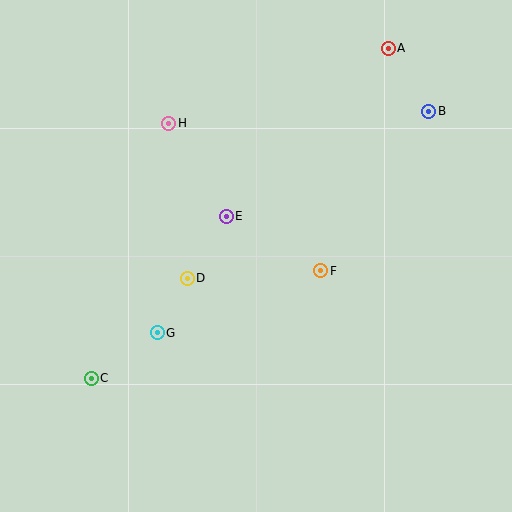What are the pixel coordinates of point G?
Point G is at (157, 333).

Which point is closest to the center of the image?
Point E at (226, 217) is closest to the center.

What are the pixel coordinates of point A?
Point A is at (388, 48).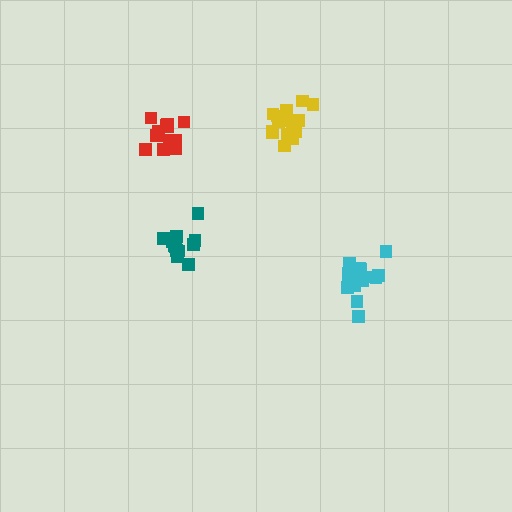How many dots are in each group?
Group 1: 17 dots, Group 2: 17 dots, Group 3: 13 dots, Group 4: 13 dots (60 total).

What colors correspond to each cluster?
The clusters are colored: cyan, yellow, red, teal.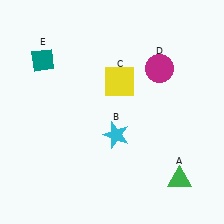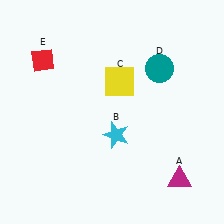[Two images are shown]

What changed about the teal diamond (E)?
In Image 1, E is teal. In Image 2, it changed to red.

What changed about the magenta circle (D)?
In Image 1, D is magenta. In Image 2, it changed to teal.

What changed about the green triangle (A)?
In Image 1, A is green. In Image 2, it changed to magenta.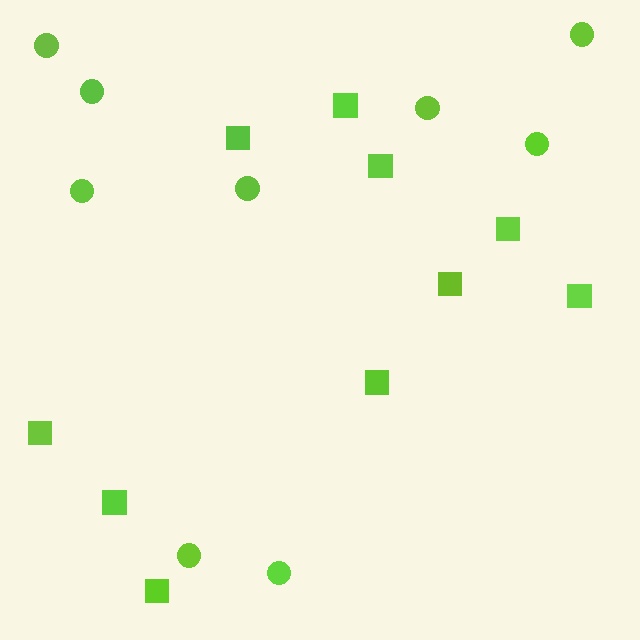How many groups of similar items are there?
There are 2 groups: one group of circles (9) and one group of squares (10).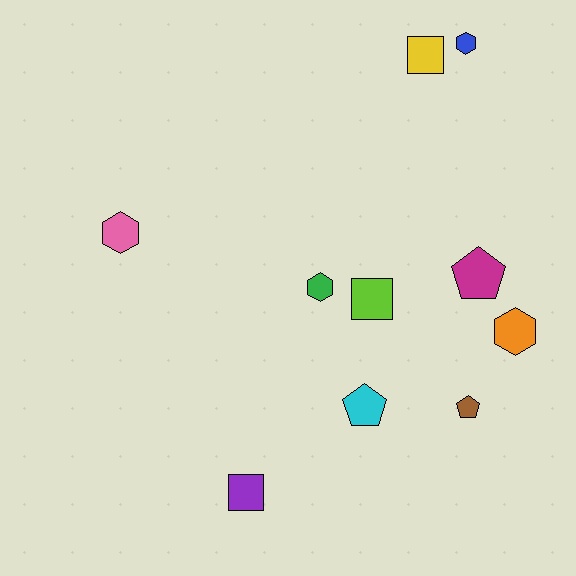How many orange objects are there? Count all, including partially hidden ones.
There is 1 orange object.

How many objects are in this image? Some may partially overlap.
There are 10 objects.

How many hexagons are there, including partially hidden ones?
There are 4 hexagons.